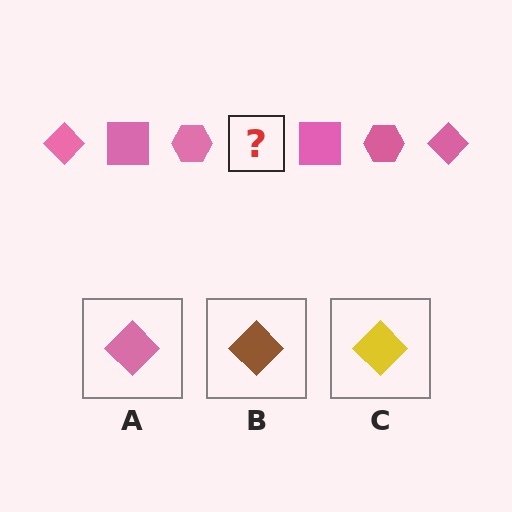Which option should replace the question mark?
Option A.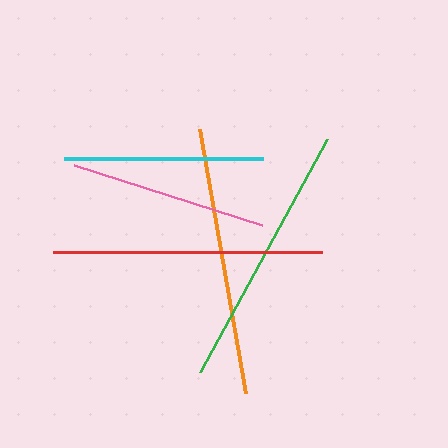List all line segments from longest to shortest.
From longest to shortest: red, orange, green, cyan, pink.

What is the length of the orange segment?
The orange segment is approximately 268 pixels long.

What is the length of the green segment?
The green segment is approximately 265 pixels long.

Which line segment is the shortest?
The pink line is the shortest at approximately 197 pixels.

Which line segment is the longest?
The red line is the longest at approximately 270 pixels.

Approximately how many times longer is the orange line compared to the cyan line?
The orange line is approximately 1.3 times the length of the cyan line.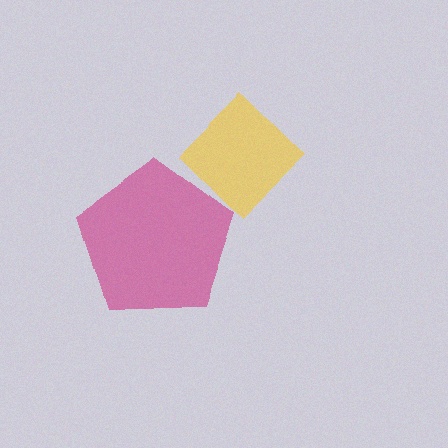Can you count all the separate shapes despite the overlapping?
Yes, there are 2 separate shapes.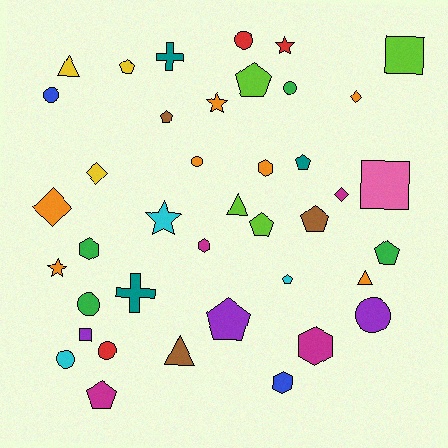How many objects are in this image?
There are 40 objects.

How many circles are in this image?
There are 8 circles.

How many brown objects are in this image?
There are 3 brown objects.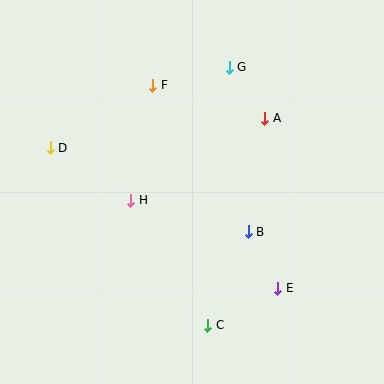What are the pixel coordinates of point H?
Point H is at (131, 200).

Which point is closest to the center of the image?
Point H at (131, 200) is closest to the center.